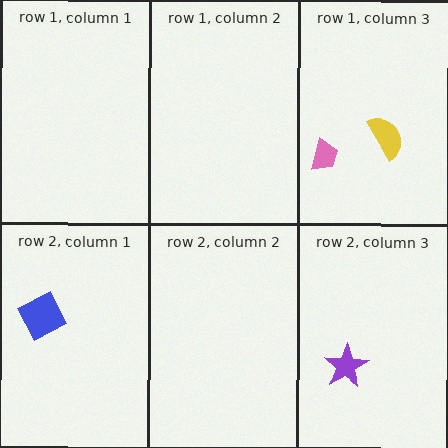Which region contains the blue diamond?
The row 2, column 1 region.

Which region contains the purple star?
The row 2, column 3 region.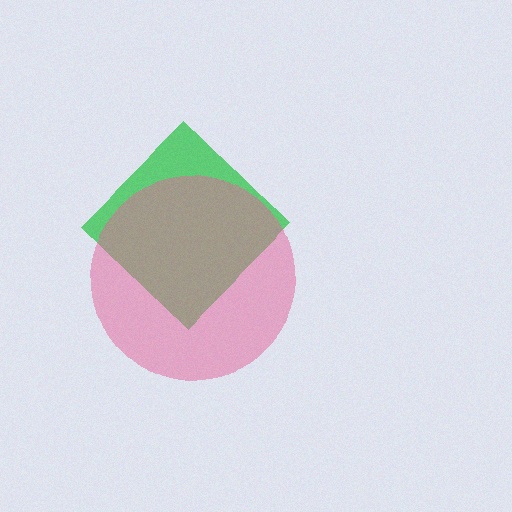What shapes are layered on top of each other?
The layered shapes are: a green diamond, a pink circle.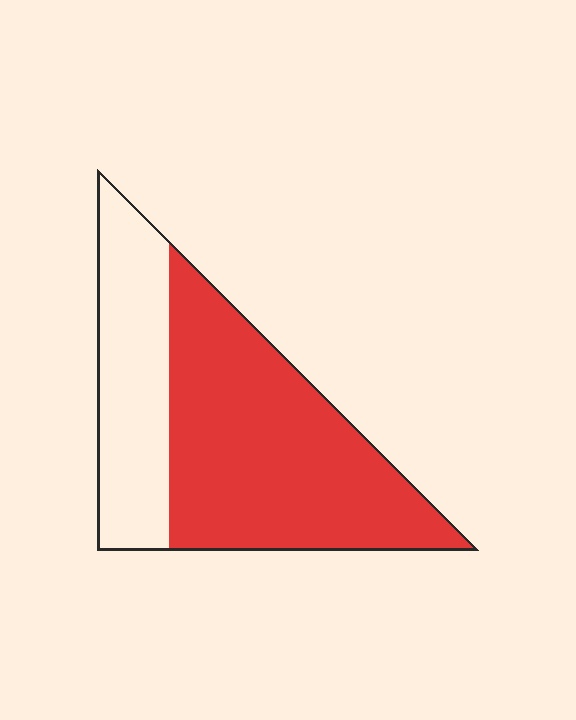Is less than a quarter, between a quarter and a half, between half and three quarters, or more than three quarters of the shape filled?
Between half and three quarters.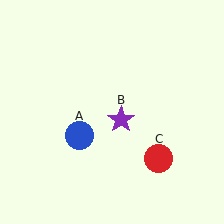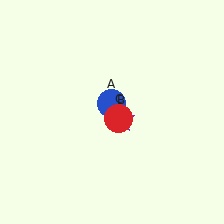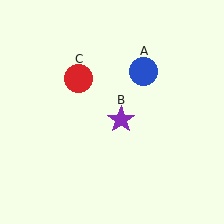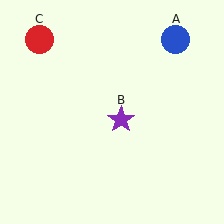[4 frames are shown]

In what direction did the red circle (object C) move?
The red circle (object C) moved up and to the left.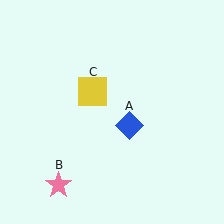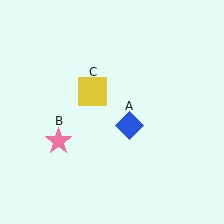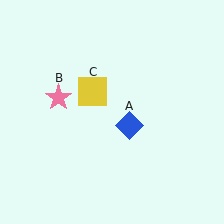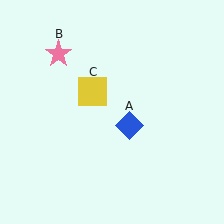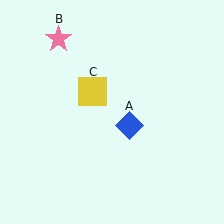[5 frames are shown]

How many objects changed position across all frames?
1 object changed position: pink star (object B).